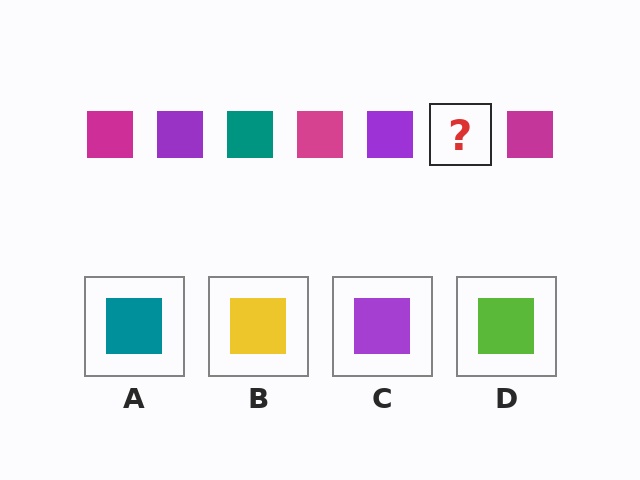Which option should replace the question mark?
Option A.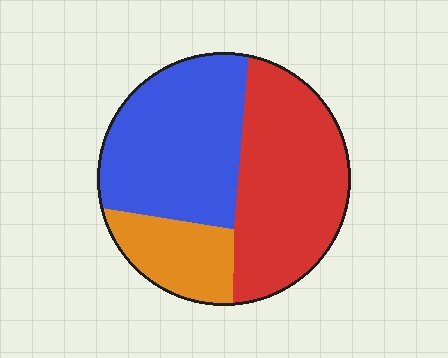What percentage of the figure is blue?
Blue takes up between a third and a half of the figure.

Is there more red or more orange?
Red.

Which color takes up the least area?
Orange, at roughly 15%.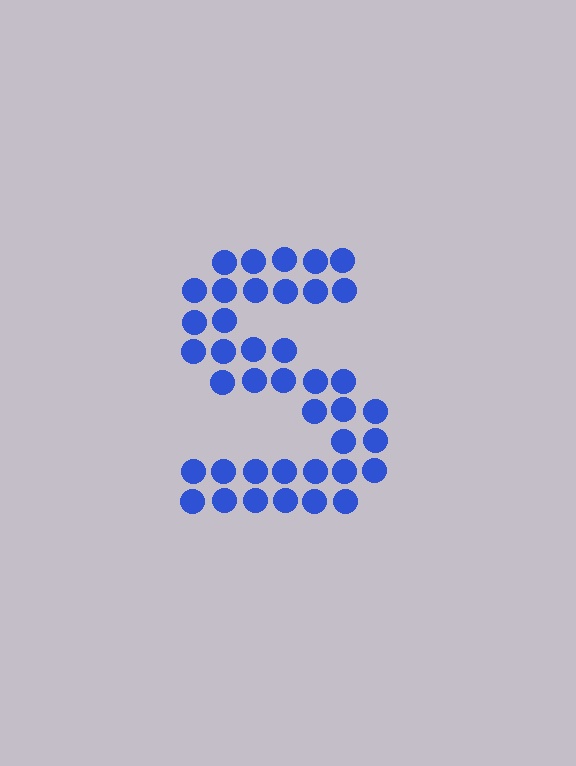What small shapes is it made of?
It is made of small circles.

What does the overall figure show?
The overall figure shows the letter S.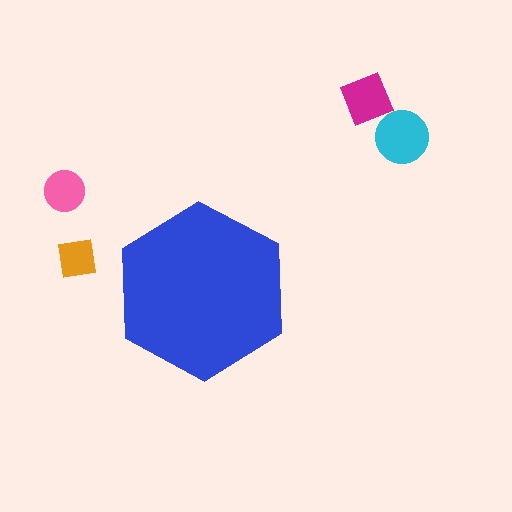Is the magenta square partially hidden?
No, the magenta square is fully visible.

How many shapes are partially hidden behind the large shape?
0 shapes are partially hidden.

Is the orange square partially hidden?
No, the orange square is fully visible.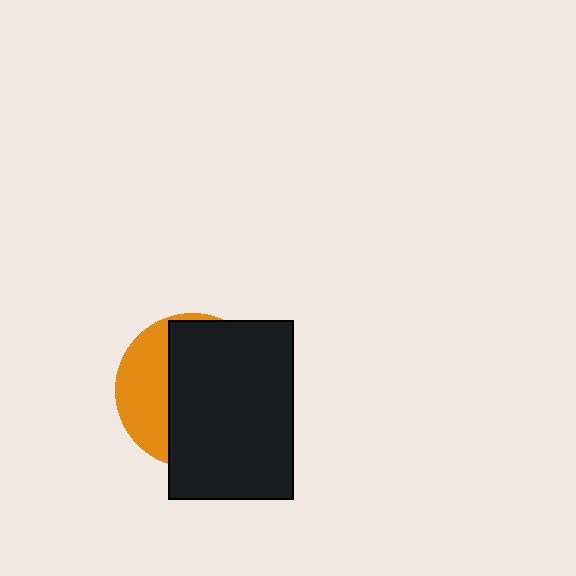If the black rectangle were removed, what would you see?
You would see the complete orange circle.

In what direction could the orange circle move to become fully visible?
The orange circle could move left. That would shift it out from behind the black rectangle entirely.